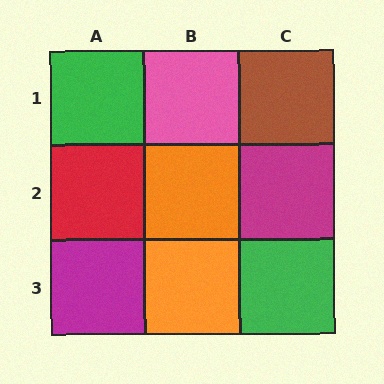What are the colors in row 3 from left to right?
Magenta, orange, green.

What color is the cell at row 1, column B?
Pink.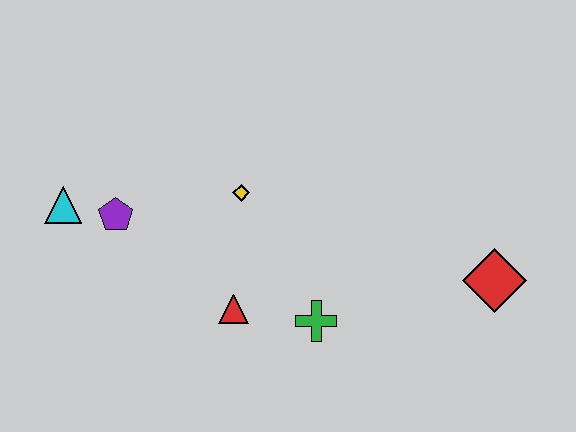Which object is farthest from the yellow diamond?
The red diamond is farthest from the yellow diamond.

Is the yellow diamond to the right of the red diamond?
No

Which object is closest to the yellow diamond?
The red triangle is closest to the yellow diamond.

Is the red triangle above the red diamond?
No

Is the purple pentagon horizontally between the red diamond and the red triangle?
No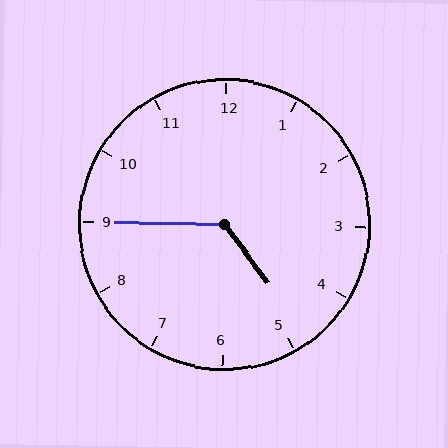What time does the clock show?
4:45.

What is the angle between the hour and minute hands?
Approximately 128 degrees.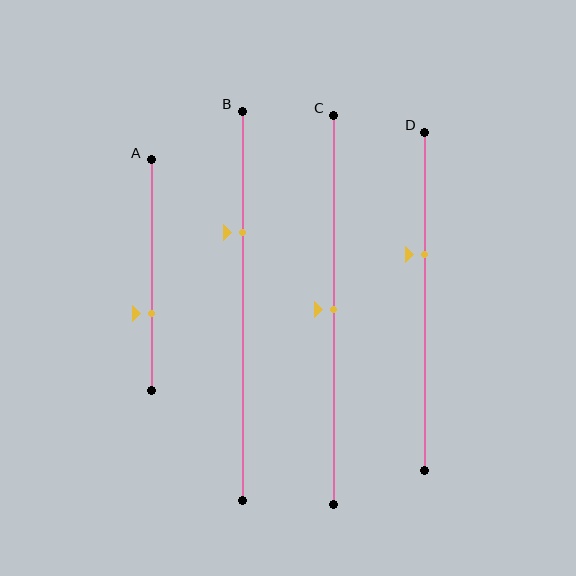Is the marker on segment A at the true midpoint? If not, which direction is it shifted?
No, the marker on segment A is shifted downward by about 17% of the segment length.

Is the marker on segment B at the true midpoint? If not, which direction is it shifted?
No, the marker on segment B is shifted upward by about 19% of the segment length.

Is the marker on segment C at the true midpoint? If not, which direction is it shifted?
Yes, the marker on segment C is at the true midpoint.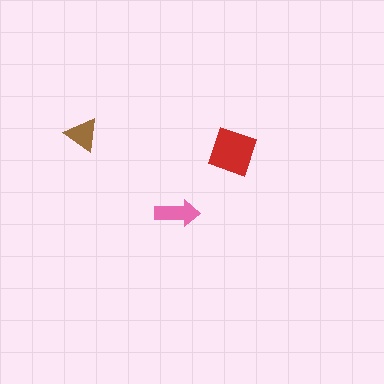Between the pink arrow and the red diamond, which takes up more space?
The red diamond.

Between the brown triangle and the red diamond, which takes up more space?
The red diamond.